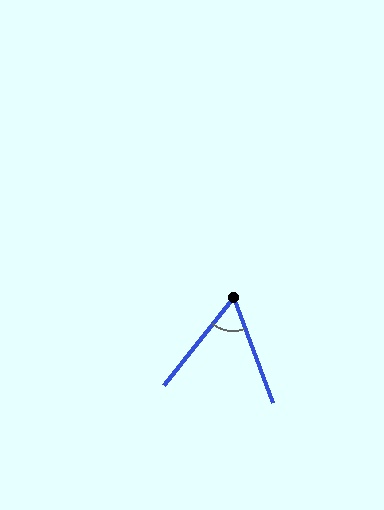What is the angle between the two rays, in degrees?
Approximately 59 degrees.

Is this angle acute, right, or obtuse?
It is acute.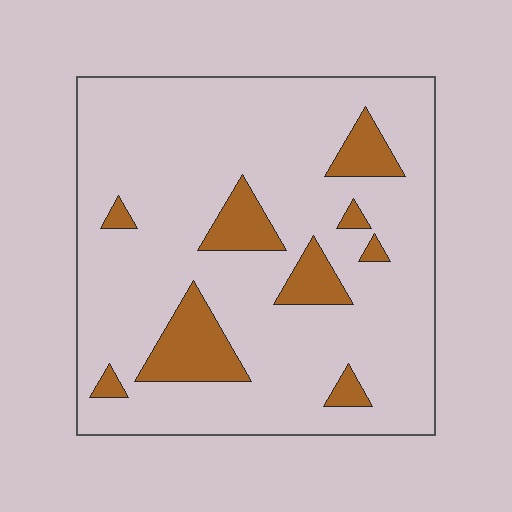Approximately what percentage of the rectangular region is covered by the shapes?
Approximately 15%.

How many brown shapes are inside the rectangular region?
9.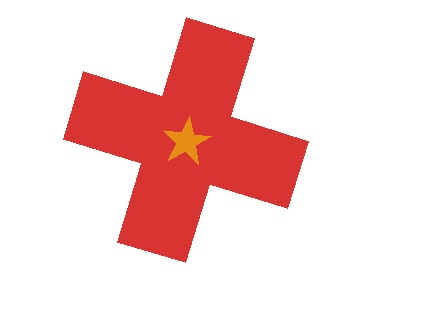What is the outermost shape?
The red cross.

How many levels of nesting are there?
2.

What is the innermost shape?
The orange star.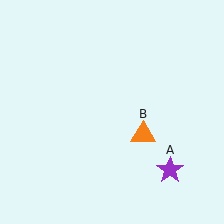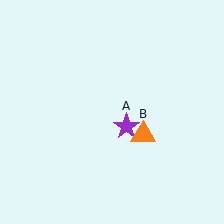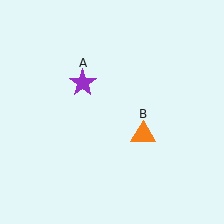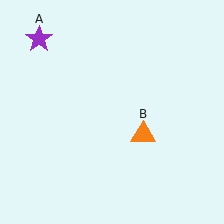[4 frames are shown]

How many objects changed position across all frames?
1 object changed position: purple star (object A).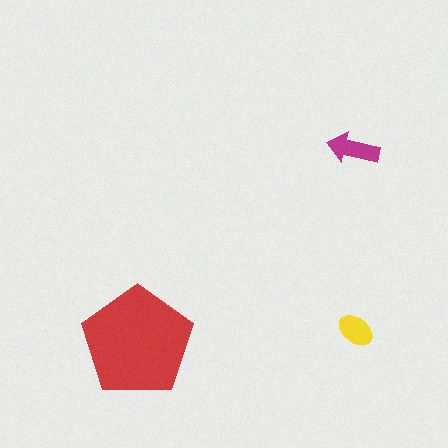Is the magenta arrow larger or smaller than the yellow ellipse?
Larger.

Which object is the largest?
The red pentagon.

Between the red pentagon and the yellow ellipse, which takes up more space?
The red pentagon.